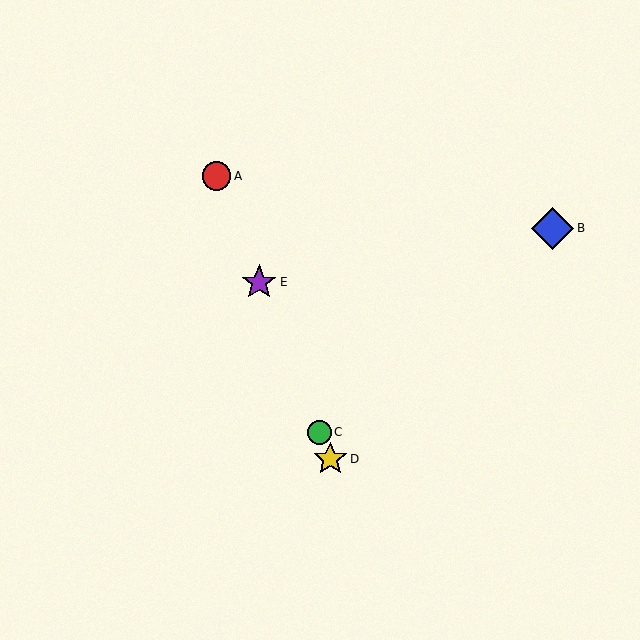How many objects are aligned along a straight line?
4 objects (A, C, D, E) are aligned along a straight line.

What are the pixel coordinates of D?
Object D is at (330, 459).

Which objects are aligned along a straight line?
Objects A, C, D, E are aligned along a straight line.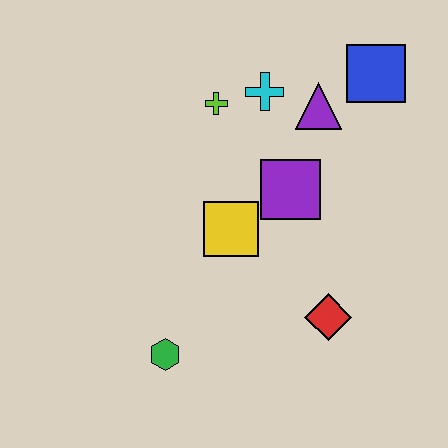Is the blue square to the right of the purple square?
Yes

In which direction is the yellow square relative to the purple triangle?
The yellow square is below the purple triangle.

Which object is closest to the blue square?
The purple triangle is closest to the blue square.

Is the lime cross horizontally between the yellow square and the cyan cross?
No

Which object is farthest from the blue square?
The green hexagon is farthest from the blue square.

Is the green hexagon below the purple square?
Yes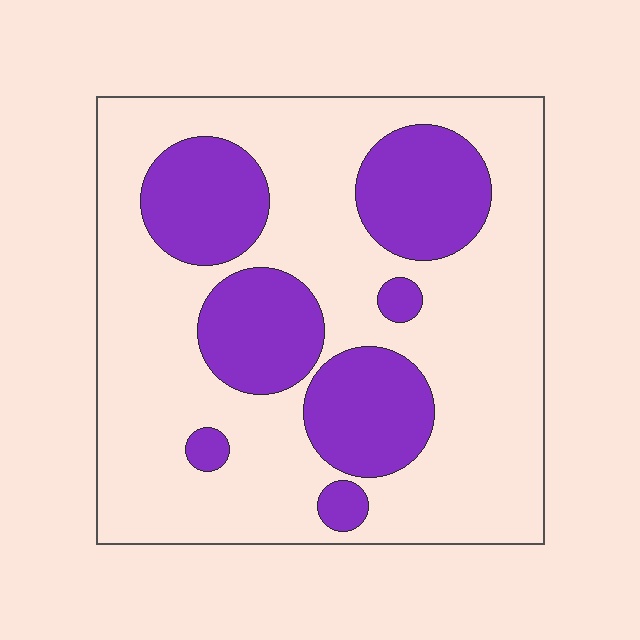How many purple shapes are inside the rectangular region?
7.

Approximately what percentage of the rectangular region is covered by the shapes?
Approximately 30%.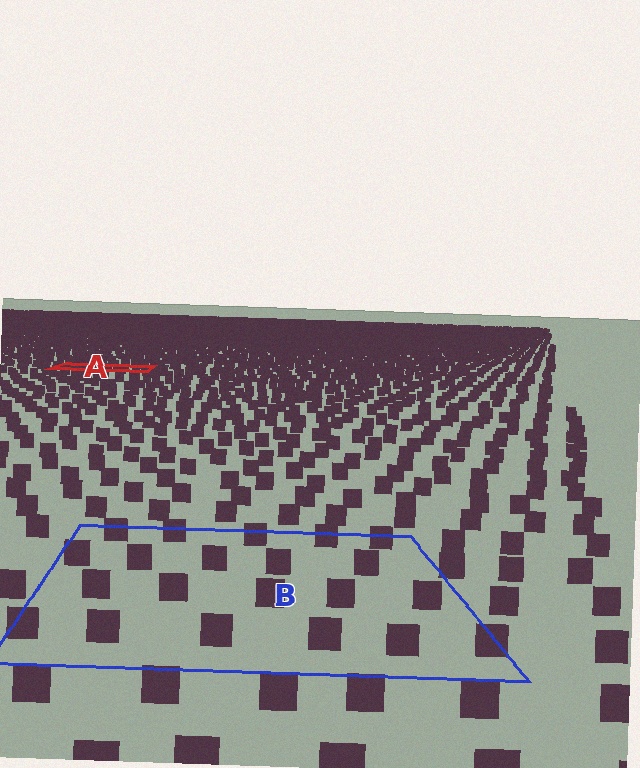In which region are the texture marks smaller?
The texture marks are smaller in region A, because it is farther away.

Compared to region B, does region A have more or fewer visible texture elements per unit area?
Region A has more texture elements per unit area — they are packed more densely because it is farther away.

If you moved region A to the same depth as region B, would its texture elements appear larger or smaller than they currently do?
They would appear larger. At a closer depth, the same texture elements are projected at a bigger on-screen size.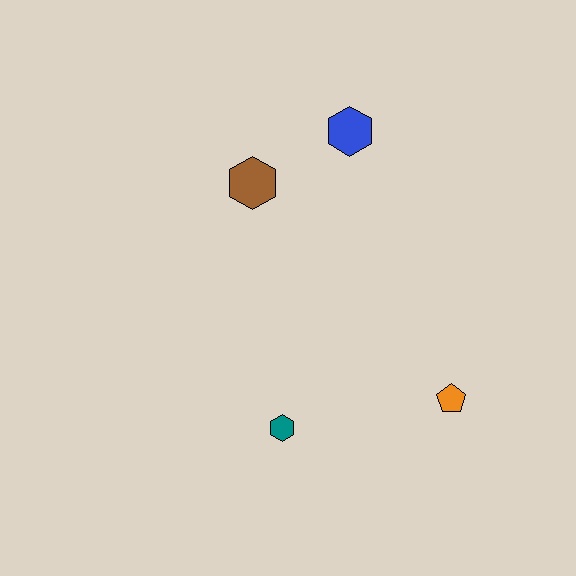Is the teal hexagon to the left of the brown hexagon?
No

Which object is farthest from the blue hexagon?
The teal hexagon is farthest from the blue hexagon.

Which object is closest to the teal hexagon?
The orange pentagon is closest to the teal hexagon.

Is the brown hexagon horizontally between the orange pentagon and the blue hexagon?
No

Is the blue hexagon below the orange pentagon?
No